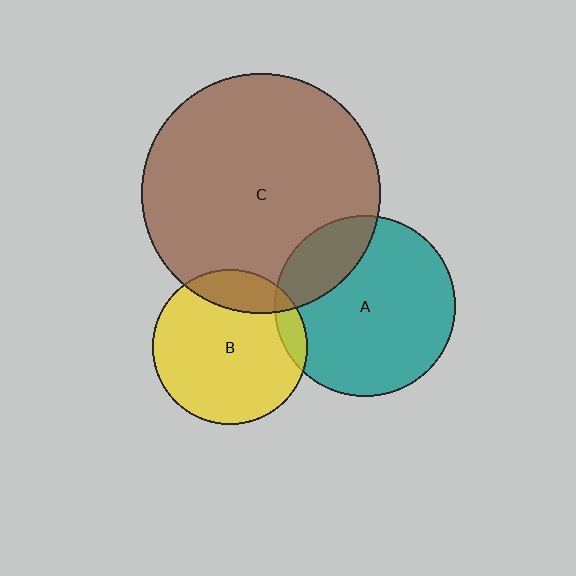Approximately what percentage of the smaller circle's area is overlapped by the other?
Approximately 15%.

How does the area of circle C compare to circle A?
Approximately 1.8 times.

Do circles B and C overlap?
Yes.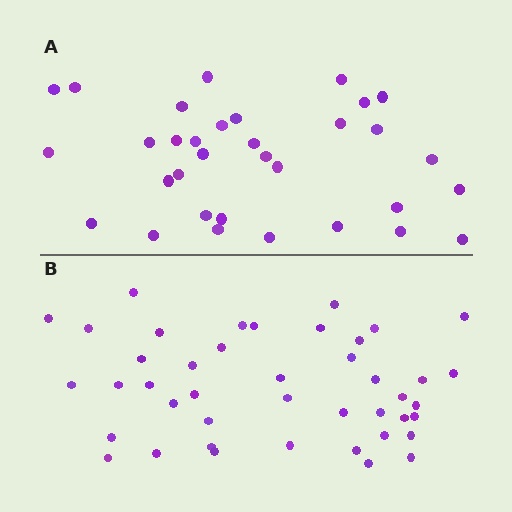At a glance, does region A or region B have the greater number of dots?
Region B (the bottom region) has more dots.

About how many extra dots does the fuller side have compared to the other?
Region B has roughly 10 or so more dots than region A.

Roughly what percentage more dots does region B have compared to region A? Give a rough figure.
About 30% more.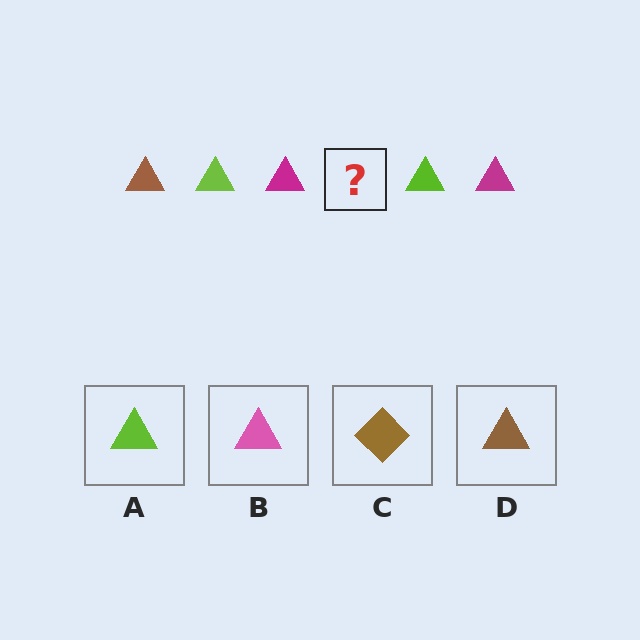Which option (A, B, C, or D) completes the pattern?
D.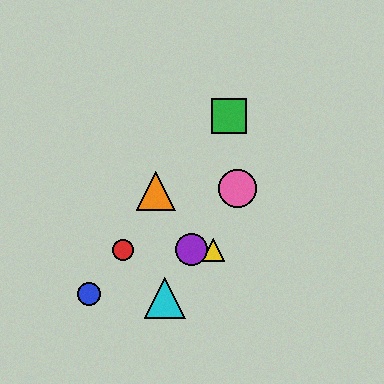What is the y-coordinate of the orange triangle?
The orange triangle is at y≈191.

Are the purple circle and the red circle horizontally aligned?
Yes, both are at y≈250.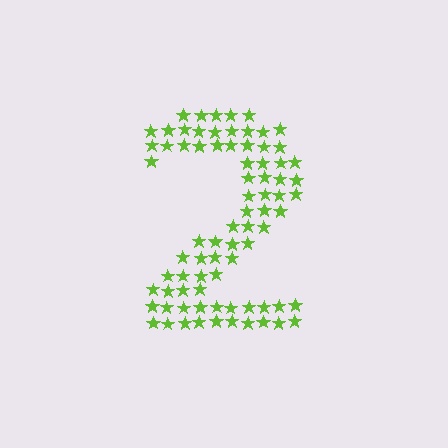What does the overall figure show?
The overall figure shows the digit 2.